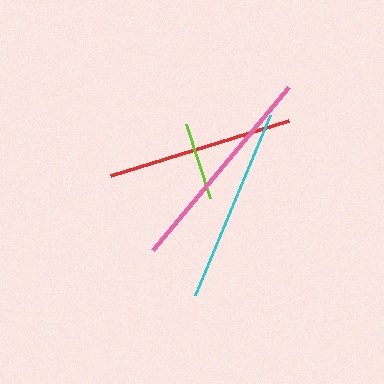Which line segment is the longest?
The pink line is the longest at approximately 212 pixels.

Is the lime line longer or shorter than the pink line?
The pink line is longer than the lime line.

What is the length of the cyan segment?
The cyan segment is approximately 195 pixels long.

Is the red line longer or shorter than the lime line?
The red line is longer than the lime line.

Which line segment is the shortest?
The lime line is the shortest at approximately 78 pixels.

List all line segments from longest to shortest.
From longest to shortest: pink, cyan, red, lime.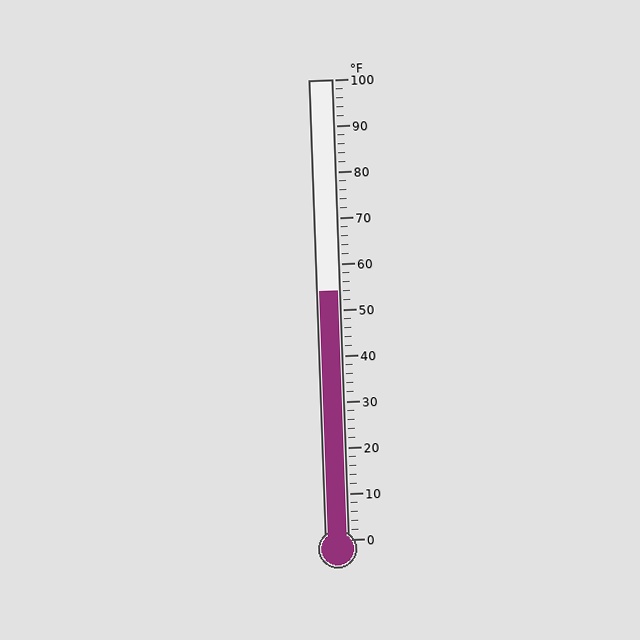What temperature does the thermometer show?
The thermometer shows approximately 54°F.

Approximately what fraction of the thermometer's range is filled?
The thermometer is filled to approximately 55% of its range.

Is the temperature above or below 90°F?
The temperature is below 90°F.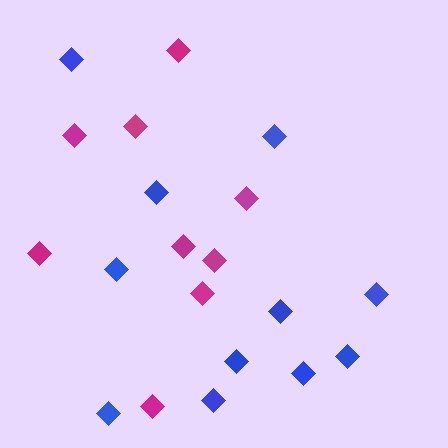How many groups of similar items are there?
There are 2 groups: one group of magenta diamonds (9) and one group of blue diamonds (11).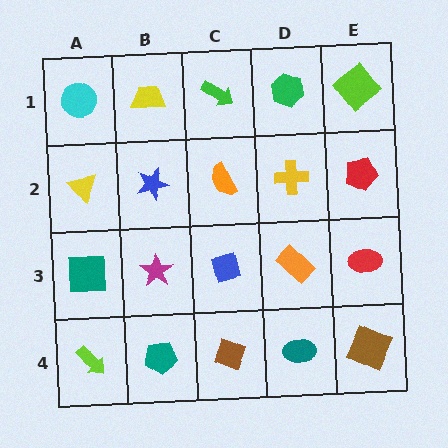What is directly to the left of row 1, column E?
A green hexagon.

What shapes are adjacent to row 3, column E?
A red pentagon (row 2, column E), a brown square (row 4, column E), an orange rectangle (row 3, column D).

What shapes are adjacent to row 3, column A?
A yellow triangle (row 2, column A), a lime arrow (row 4, column A), a magenta star (row 3, column B).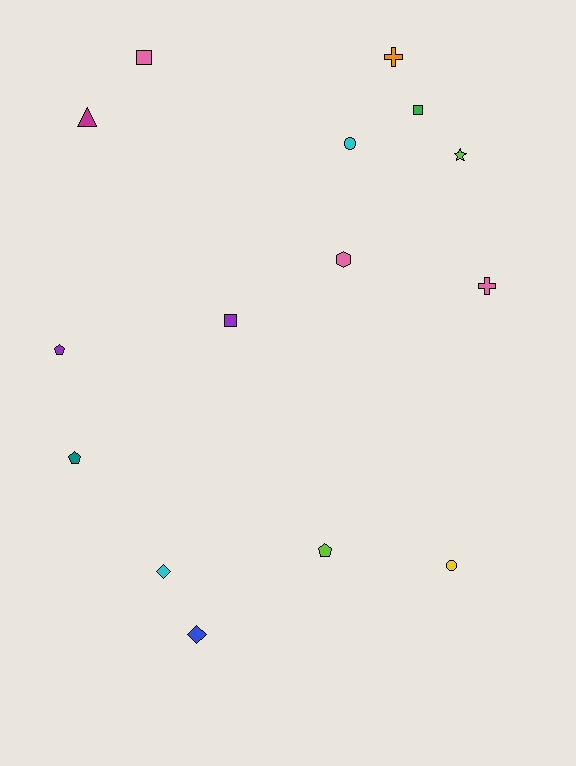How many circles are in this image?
There are 2 circles.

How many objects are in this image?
There are 15 objects.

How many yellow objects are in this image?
There is 1 yellow object.